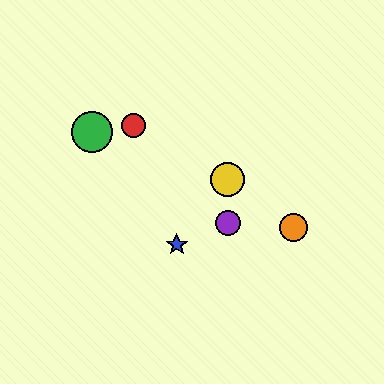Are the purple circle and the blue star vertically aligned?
No, the purple circle is at x≈228 and the blue star is at x≈177.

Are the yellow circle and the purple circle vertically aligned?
Yes, both are at x≈228.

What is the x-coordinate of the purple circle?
The purple circle is at x≈228.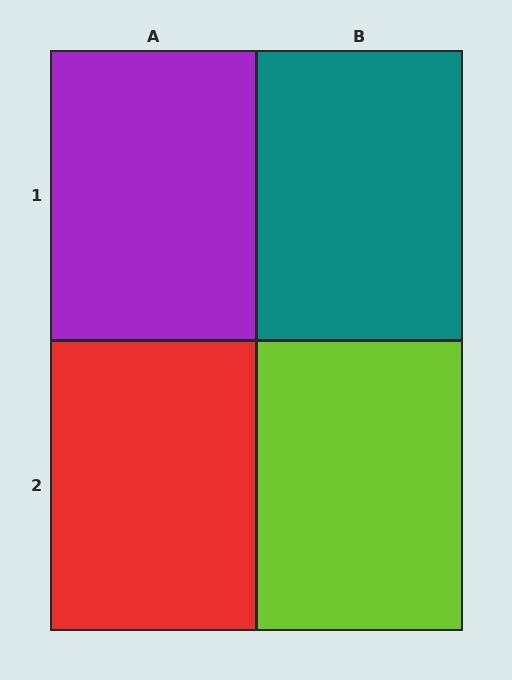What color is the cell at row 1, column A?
Purple.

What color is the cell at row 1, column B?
Teal.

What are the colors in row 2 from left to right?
Red, lime.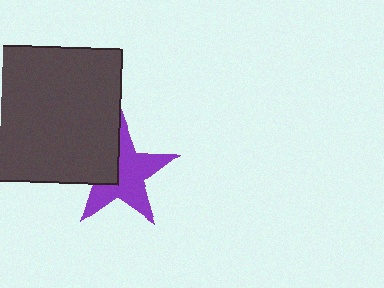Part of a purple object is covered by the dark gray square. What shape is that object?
It is a star.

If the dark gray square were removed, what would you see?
You would see the complete purple star.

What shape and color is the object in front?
The object in front is a dark gray square.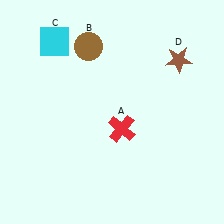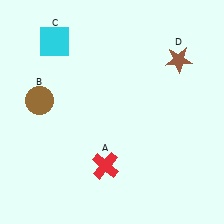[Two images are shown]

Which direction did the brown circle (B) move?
The brown circle (B) moved down.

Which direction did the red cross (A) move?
The red cross (A) moved down.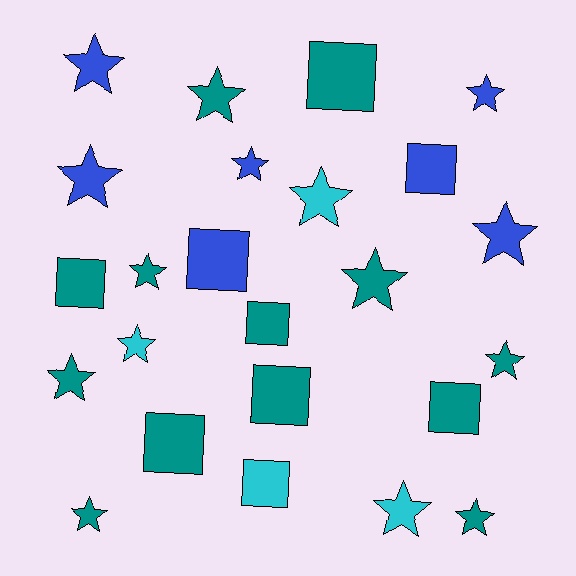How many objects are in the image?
There are 24 objects.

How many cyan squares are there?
There is 1 cyan square.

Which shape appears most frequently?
Star, with 15 objects.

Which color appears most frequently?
Teal, with 13 objects.